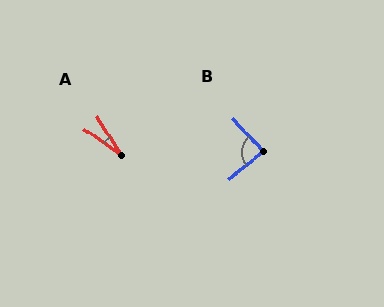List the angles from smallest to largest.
A (22°), B (86°).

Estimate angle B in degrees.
Approximately 86 degrees.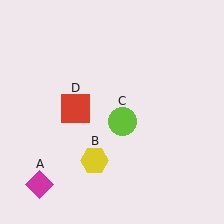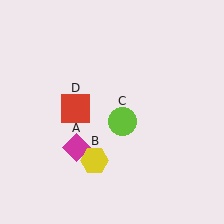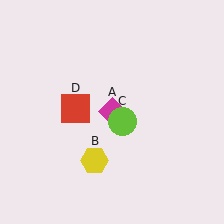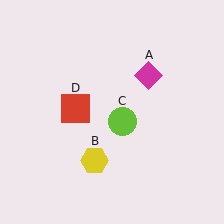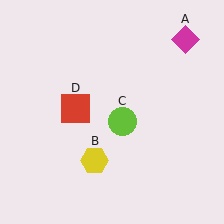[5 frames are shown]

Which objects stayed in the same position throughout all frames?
Yellow hexagon (object B) and lime circle (object C) and red square (object D) remained stationary.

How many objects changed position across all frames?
1 object changed position: magenta diamond (object A).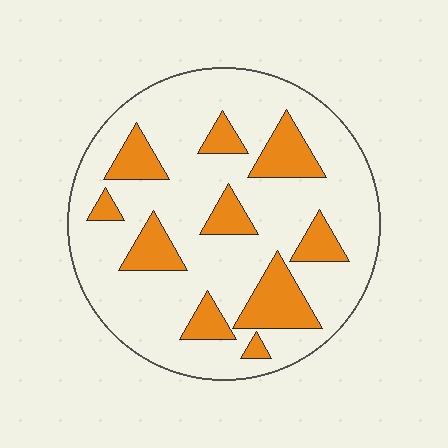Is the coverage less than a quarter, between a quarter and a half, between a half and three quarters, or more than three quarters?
Less than a quarter.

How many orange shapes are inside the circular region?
10.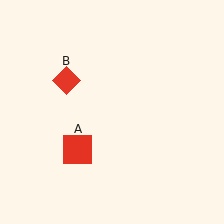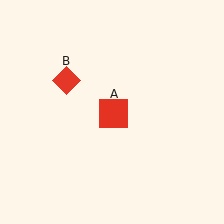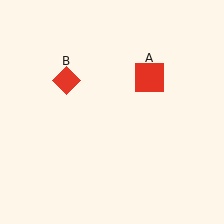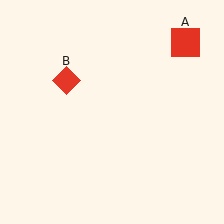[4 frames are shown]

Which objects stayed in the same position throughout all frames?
Red diamond (object B) remained stationary.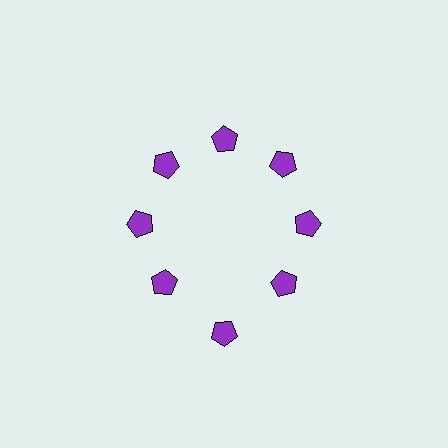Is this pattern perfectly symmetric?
No. The 8 purple pentagons are arranged in a ring, but one element near the 6 o'clock position is pushed outward from the center, breaking the 8-fold rotational symmetry.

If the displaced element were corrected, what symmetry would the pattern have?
It would have 8-fold rotational symmetry — the pattern would map onto itself every 45 degrees.